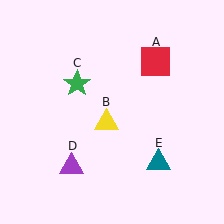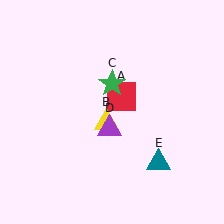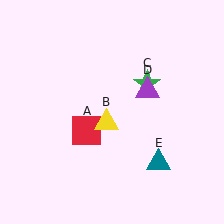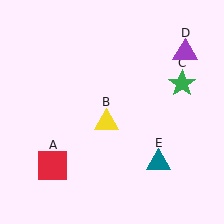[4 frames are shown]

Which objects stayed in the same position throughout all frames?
Yellow triangle (object B) and teal triangle (object E) remained stationary.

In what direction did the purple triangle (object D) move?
The purple triangle (object D) moved up and to the right.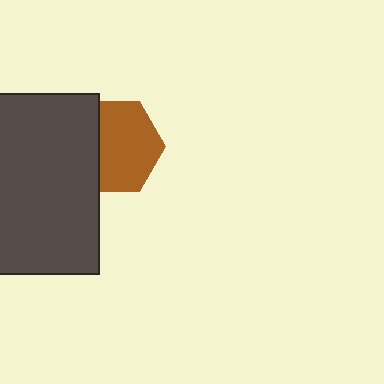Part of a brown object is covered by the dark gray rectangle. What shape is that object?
It is a hexagon.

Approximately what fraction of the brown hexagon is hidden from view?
Roughly 32% of the brown hexagon is hidden behind the dark gray rectangle.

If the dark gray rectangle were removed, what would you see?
You would see the complete brown hexagon.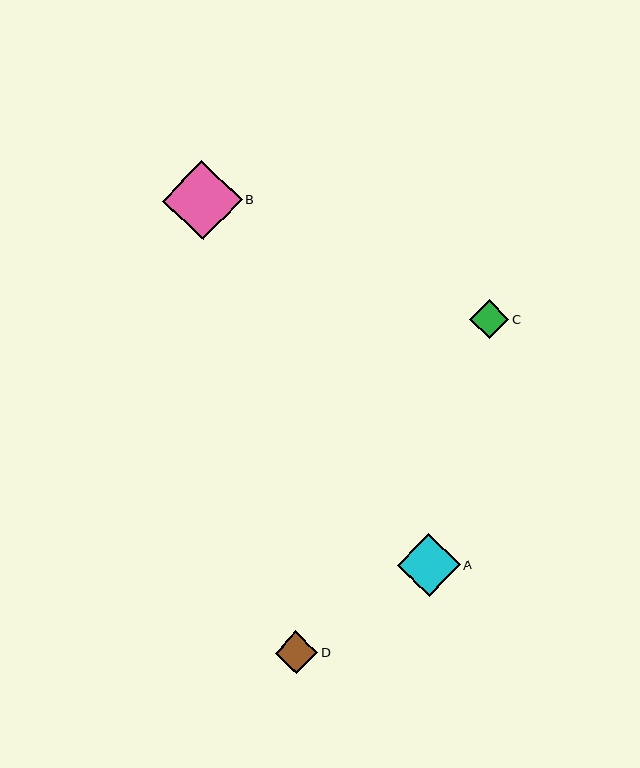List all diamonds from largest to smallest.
From largest to smallest: B, A, D, C.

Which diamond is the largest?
Diamond B is the largest with a size of approximately 79 pixels.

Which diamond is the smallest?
Diamond C is the smallest with a size of approximately 39 pixels.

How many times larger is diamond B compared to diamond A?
Diamond B is approximately 1.3 times the size of diamond A.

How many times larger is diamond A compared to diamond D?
Diamond A is approximately 1.5 times the size of diamond D.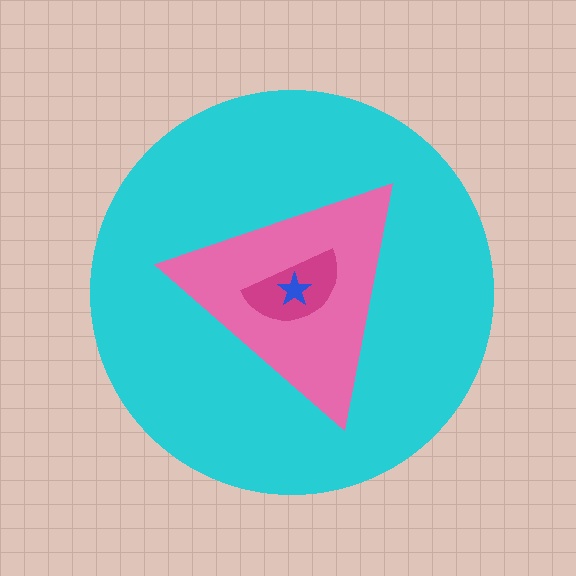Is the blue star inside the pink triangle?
Yes.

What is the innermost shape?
The blue star.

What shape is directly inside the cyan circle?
The pink triangle.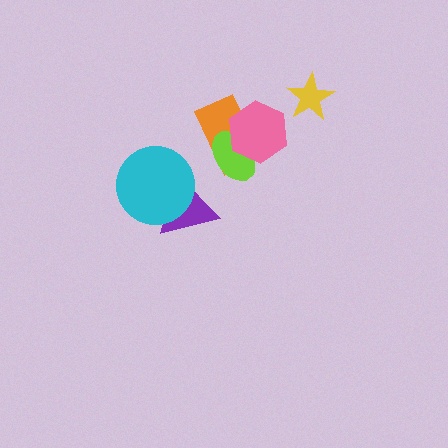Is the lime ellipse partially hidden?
Yes, it is partially covered by another shape.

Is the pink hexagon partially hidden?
No, no other shape covers it.